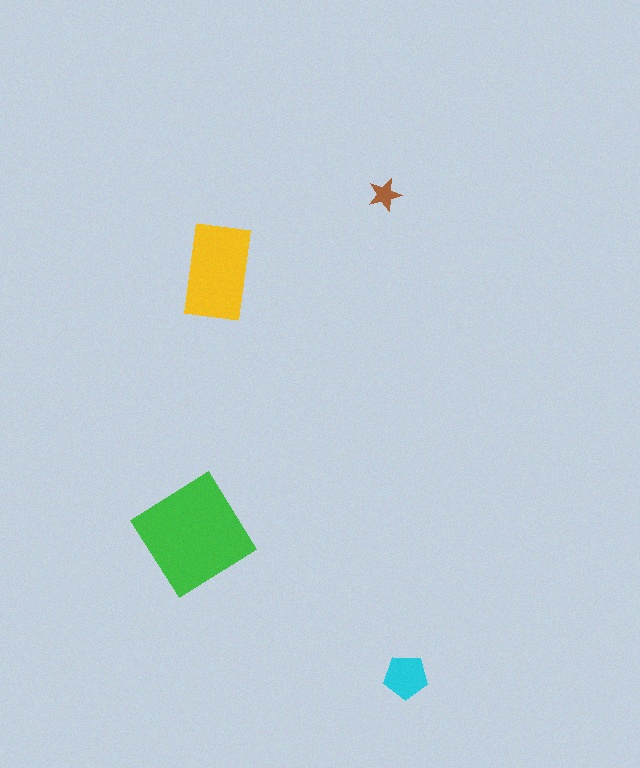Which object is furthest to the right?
The cyan pentagon is rightmost.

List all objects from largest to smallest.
The green diamond, the yellow rectangle, the cyan pentagon, the brown star.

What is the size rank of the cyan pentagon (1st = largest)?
3rd.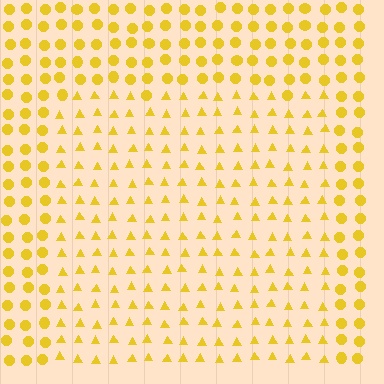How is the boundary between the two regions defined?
The boundary is defined by a change in element shape: triangles inside vs. circles outside. All elements share the same color and spacing.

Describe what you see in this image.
The image is filled with small yellow elements arranged in a uniform grid. A rectangle-shaped region contains triangles, while the surrounding area contains circles. The boundary is defined purely by the change in element shape.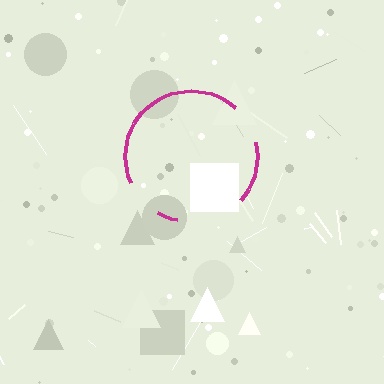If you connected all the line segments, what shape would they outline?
They would outline a circle.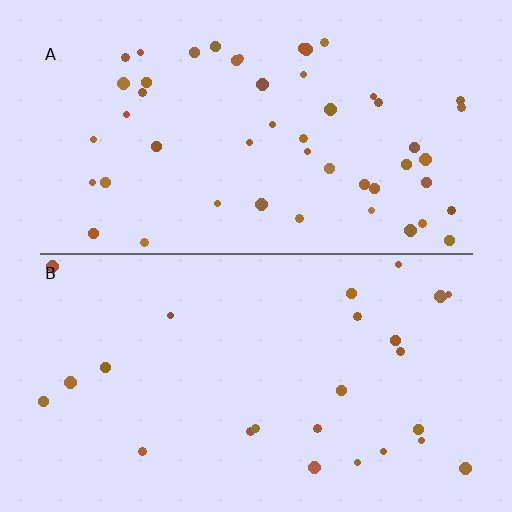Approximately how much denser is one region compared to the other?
Approximately 2.0× — region A over region B.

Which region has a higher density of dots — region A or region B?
A (the top).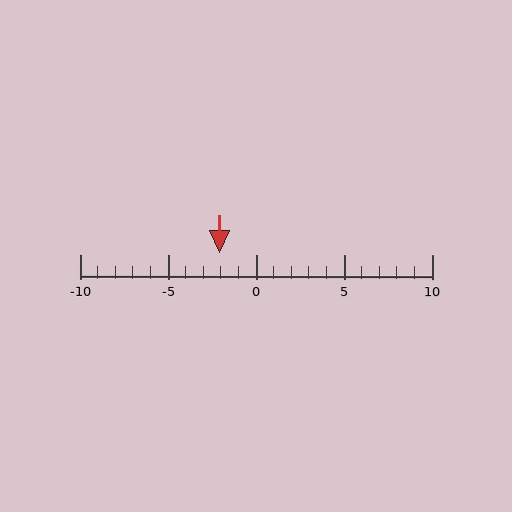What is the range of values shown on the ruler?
The ruler shows values from -10 to 10.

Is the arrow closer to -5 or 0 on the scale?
The arrow is closer to 0.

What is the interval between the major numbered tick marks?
The major tick marks are spaced 5 units apart.